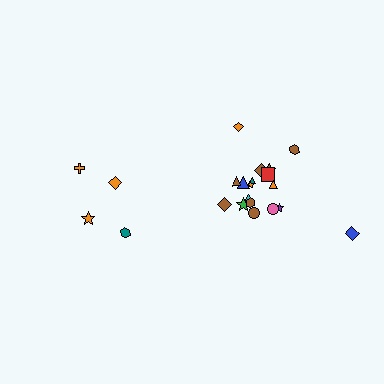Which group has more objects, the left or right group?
The right group.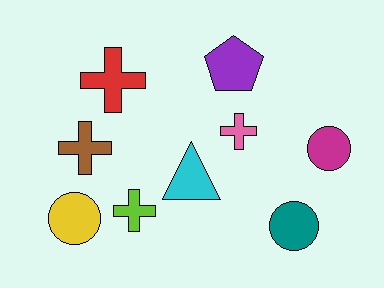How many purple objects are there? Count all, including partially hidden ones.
There is 1 purple object.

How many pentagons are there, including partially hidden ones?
There is 1 pentagon.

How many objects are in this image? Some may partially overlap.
There are 9 objects.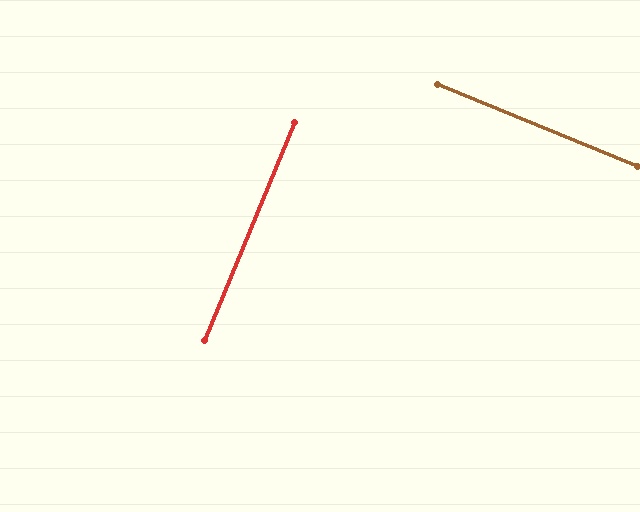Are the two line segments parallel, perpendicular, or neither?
Perpendicular — they meet at approximately 90°.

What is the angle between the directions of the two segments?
Approximately 90 degrees.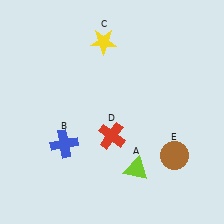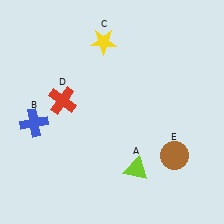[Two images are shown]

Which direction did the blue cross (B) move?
The blue cross (B) moved left.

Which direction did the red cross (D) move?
The red cross (D) moved left.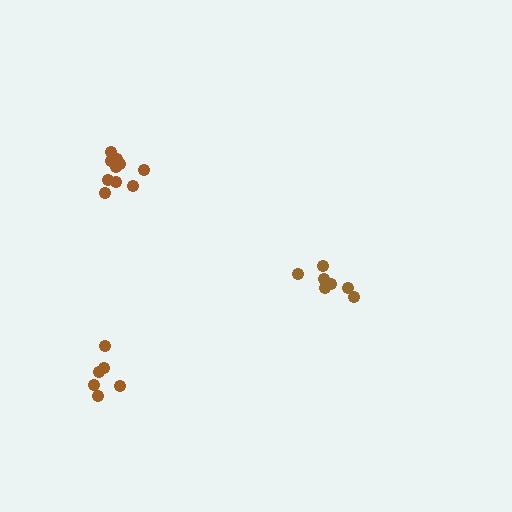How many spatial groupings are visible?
There are 3 spatial groupings.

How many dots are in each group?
Group 1: 7 dots, Group 2: 10 dots, Group 3: 6 dots (23 total).